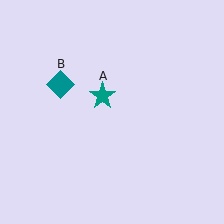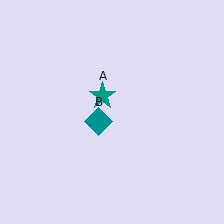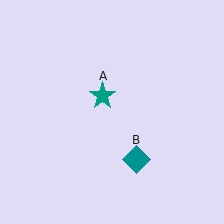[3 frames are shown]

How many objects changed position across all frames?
1 object changed position: teal diamond (object B).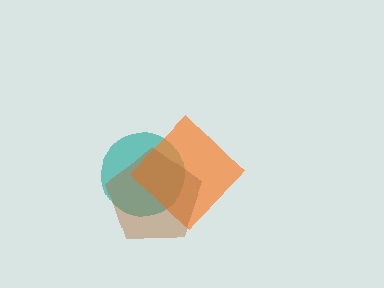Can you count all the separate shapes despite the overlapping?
Yes, there are 3 separate shapes.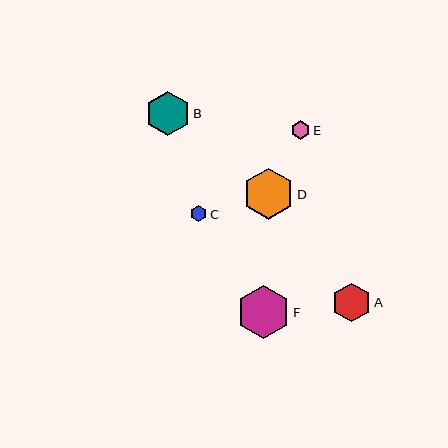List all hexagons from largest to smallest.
From largest to smallest: F, D, B, A, E, C.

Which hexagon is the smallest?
Hexagon C is the smallest with a size of approximately 16 pixels.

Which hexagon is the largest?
Hexagon F is the largest with a size of approximately 53 pixels.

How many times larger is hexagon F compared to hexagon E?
Hexagon F is approximately 2.8 times the size of hexagon E.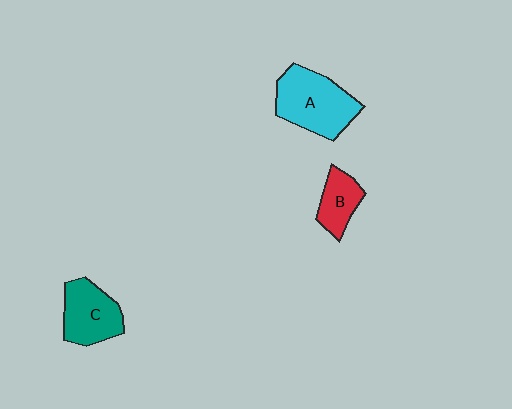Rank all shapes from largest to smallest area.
From largest to smallest: A (cyan), C (teal), B (red).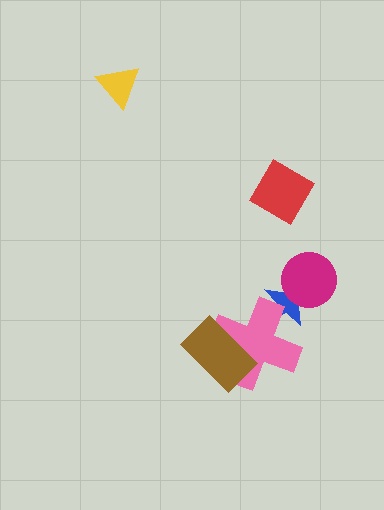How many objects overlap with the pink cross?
2 objects overlap with the pink cross.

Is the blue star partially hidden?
Yes, it is partially covered by another shape.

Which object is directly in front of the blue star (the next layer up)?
The pink cross is directly in front of the blue star.